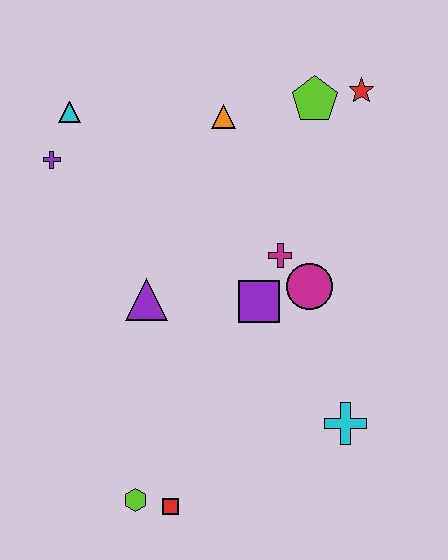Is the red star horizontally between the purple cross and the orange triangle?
No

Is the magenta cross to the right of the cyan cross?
No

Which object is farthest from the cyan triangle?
The cyan cross is farthest from the cyan triangle.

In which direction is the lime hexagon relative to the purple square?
The lime hexagon is below the purple square.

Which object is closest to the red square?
The lime hexagon is closest to the red square.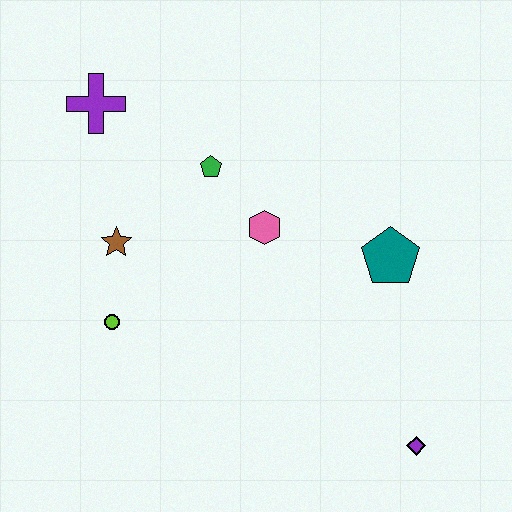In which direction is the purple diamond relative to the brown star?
The purple diamond is to the right of the brown star.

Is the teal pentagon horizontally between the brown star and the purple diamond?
Yes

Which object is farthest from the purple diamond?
The purple cross is farthest from the purple diamond.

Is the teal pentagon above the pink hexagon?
No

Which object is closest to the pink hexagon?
The green pentagon is closest to the pink hexagon.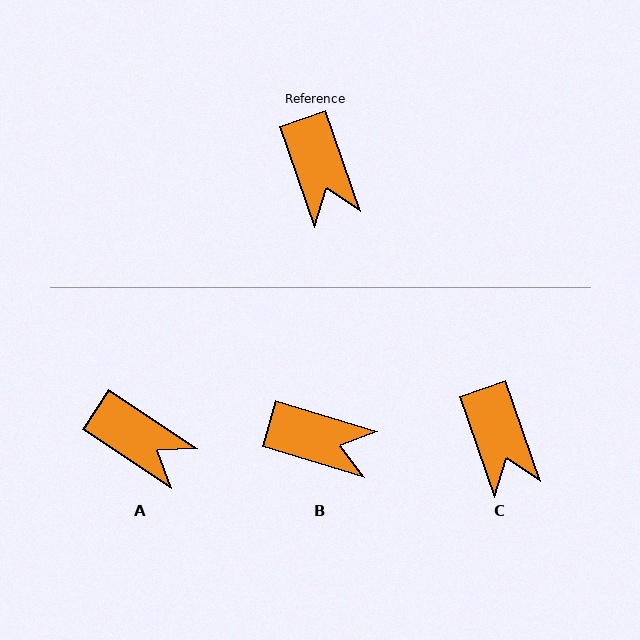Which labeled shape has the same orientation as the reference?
C.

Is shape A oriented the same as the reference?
No, it is off by about 37 degrees.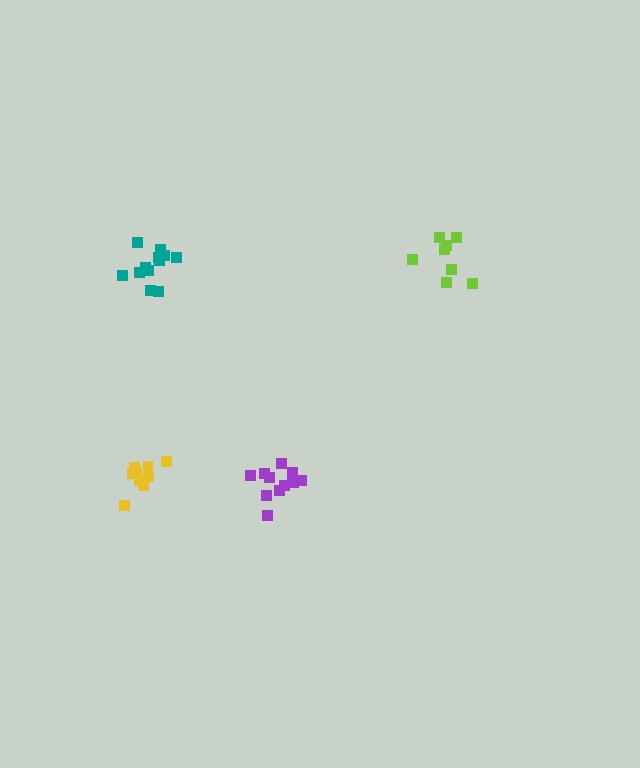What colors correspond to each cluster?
The clusters are colored: lime, teal, yellow, purple.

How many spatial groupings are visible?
There are 4 spatial groupings.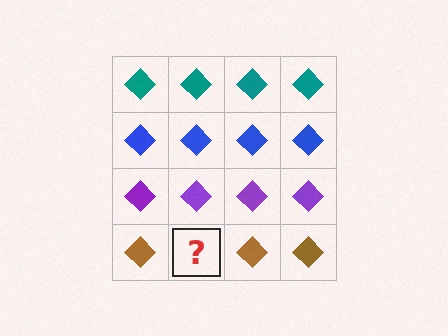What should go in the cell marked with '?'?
The missing cell should contain a brown diamond.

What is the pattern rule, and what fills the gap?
The rule is that each row has a consistent color. The gap should be filled with a brown diamond.